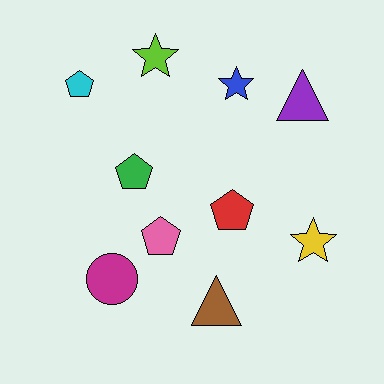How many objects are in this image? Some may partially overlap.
There are 10 objects.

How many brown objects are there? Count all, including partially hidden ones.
There is 1 brown object.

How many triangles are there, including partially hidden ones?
There are 2 triangles.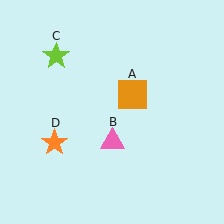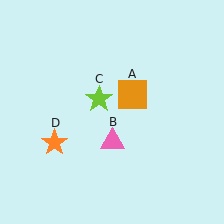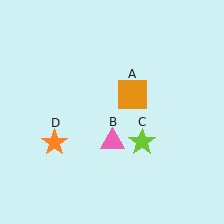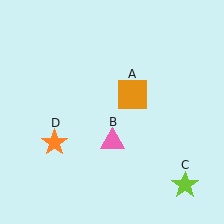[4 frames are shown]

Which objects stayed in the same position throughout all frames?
Orange square (object A) and pink triangle (object B) and orange star (object D) remained stationary.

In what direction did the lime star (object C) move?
The lime star (object C) moved down and to the right.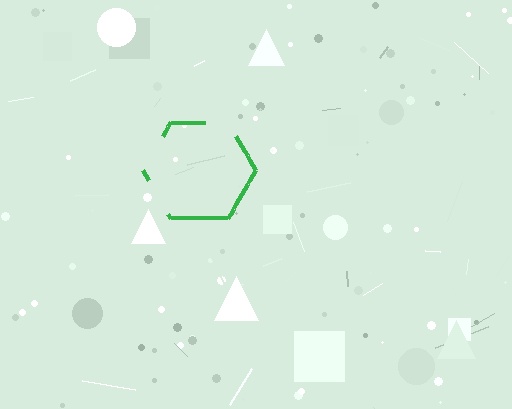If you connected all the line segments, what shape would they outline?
They would outline a hexagon.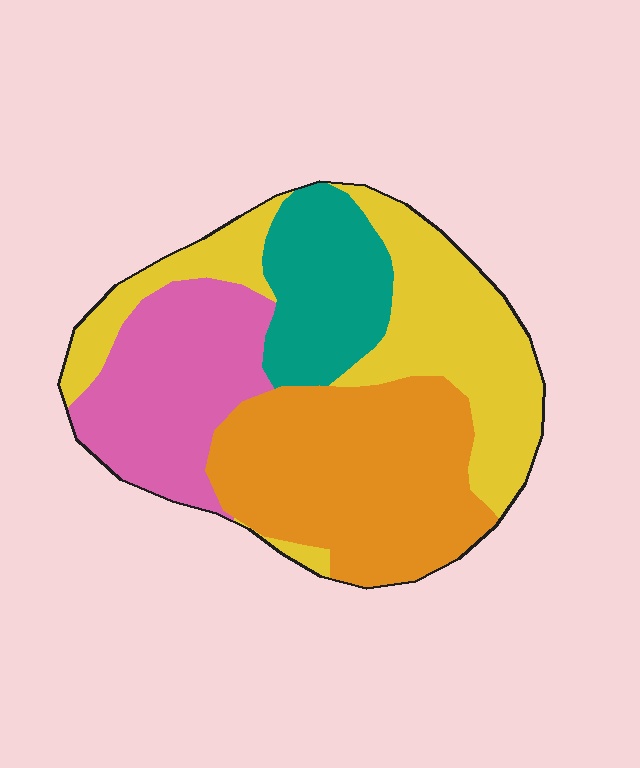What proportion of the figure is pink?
Pink covers 22% of the figure.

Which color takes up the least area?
Teal, at roughly 15%.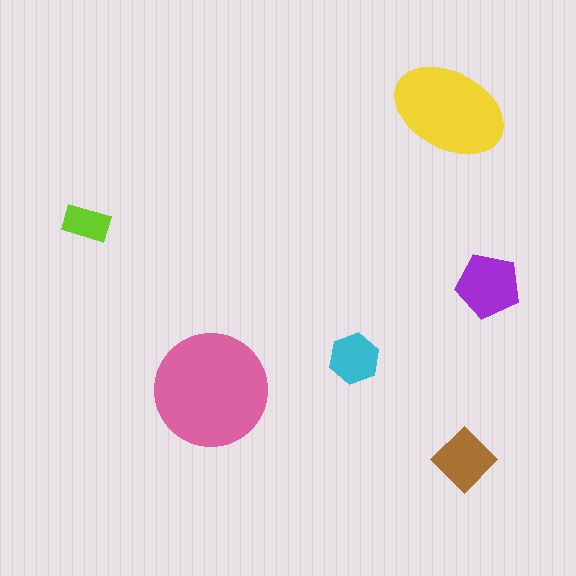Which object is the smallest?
The lime rectangle.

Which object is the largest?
The pink circle.